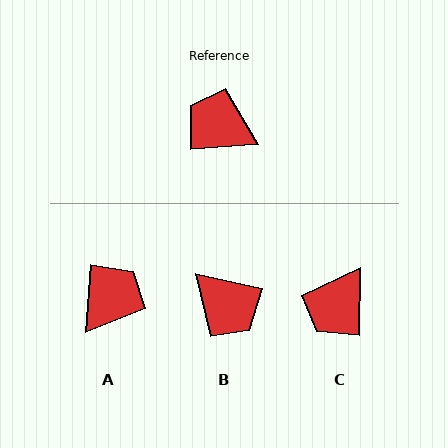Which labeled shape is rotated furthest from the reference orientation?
B, about 163 degrees away.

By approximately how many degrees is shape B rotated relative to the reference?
Approximately 163 degrees counter-clockwise.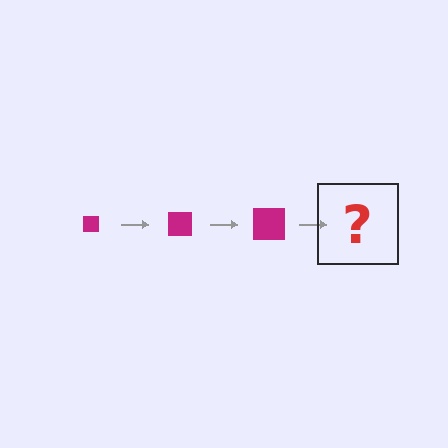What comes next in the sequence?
The next element should be a magenta square, larger than the previous one.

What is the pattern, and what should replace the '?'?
The pattern is that the square gets progressively larger each step. The '?' should be a magenta square, larger than the previous one.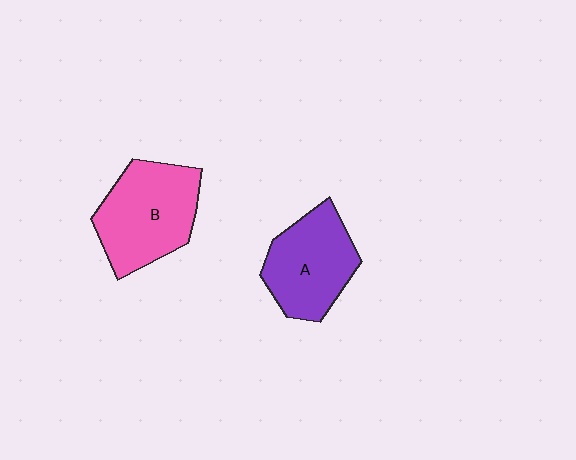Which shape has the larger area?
Shape B (pink).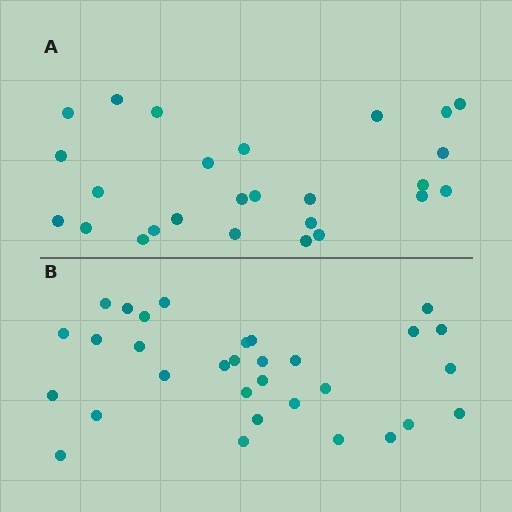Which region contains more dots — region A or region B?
Region B (the bottom region) has more dots.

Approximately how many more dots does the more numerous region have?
Region B has about 5 more dots than region A.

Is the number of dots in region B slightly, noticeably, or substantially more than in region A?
Region B has only slightly more — the two regions are fairly close. The ratio is roughly 1.2 to 1.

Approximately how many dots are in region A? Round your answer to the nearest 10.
About 30 dots. (The exact count is 26, which rounds to 30.)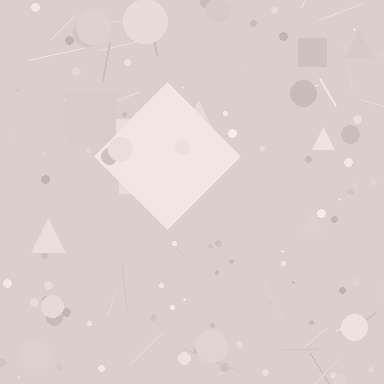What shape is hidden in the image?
A diamond is hidden in the image.